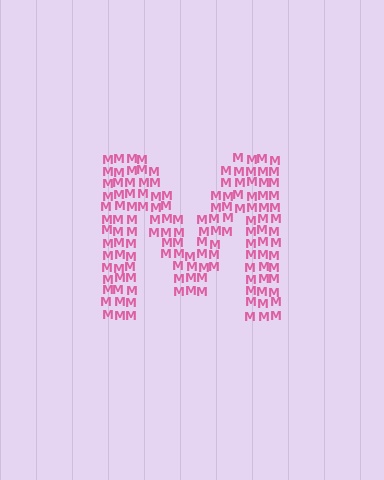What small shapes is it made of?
It is made of small letter M's.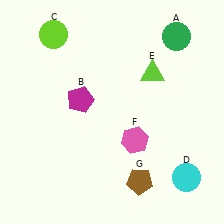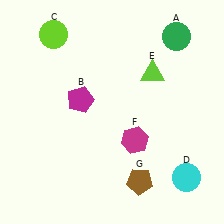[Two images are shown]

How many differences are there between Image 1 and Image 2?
There is 1 difference between the two images.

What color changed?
The hexagon (F) changed from pink in Image 1 to magenta in Image 2.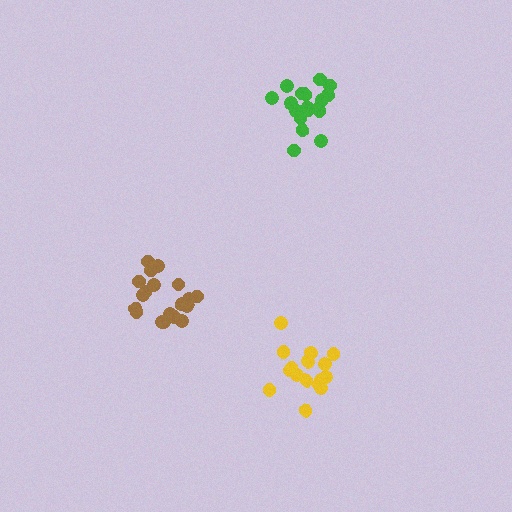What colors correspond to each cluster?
The clusters are colored: yellow, brown, green.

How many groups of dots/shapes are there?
There are 3 groups.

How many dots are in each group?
Group 1: 16 dots, Group 2: 19 dots, Group 3: 19 dots (54 total).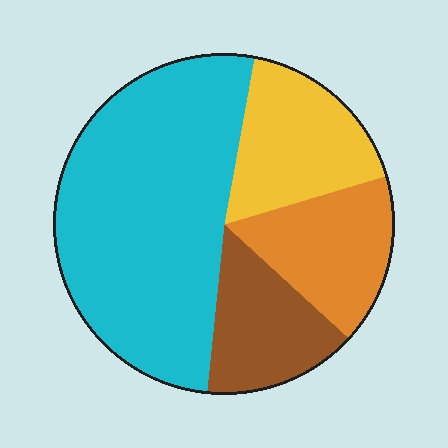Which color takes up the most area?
Cyan, at roughly 50%.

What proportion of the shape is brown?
Brown takes up about one sixth (1/6) of the shape.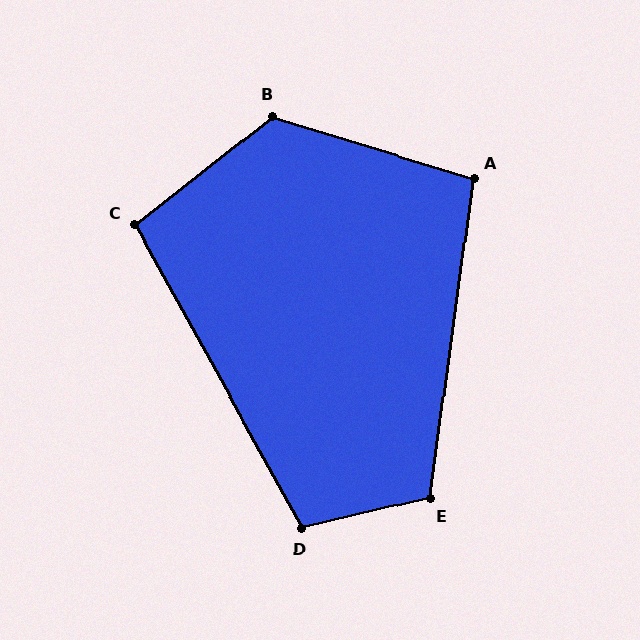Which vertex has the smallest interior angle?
C, at approximately 99 degrees.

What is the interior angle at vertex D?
Approximately 105 degrees (obtuse).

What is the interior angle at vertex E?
Approximately 111 degrees (obtuse).